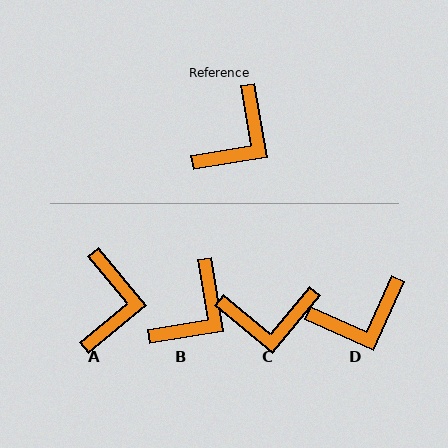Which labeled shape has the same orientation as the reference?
B.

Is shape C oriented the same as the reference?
No, it is off by about 49 degrees.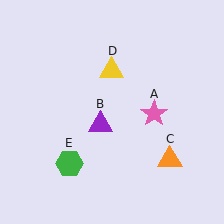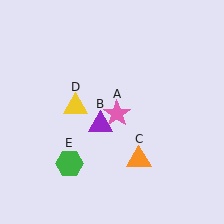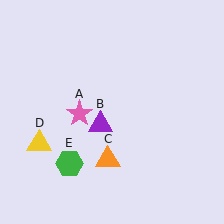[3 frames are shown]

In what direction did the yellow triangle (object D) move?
The yellow triangle (object D) moved down and to the left.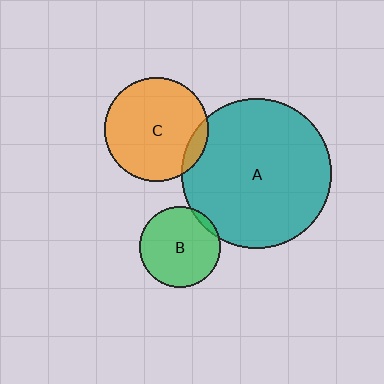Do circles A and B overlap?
Yes.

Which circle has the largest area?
Circle A (teal).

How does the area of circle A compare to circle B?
Approximately 3.4 times.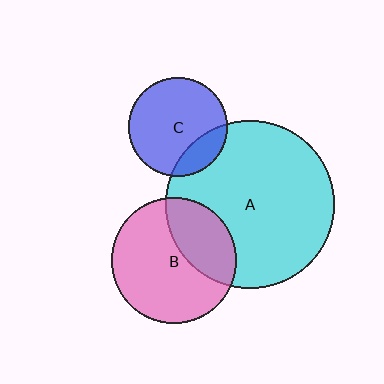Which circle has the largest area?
Circle A (cyan).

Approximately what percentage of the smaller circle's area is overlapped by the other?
Approximately 30%.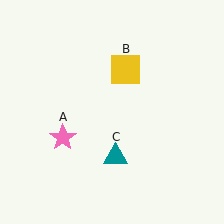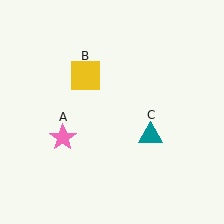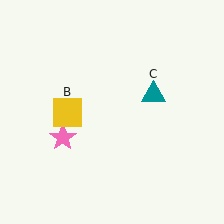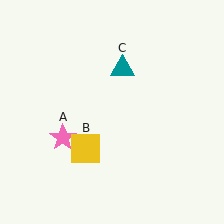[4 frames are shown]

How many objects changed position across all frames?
2 objects changed position: yellow square (object B), teal triangle (object C).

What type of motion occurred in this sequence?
The yellow square (object B), teal triangle (object C) rotated counterclockwise around the center of the scene.